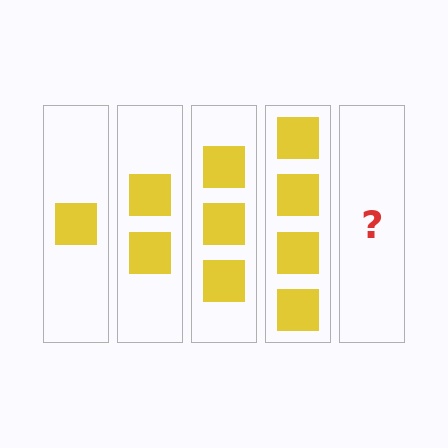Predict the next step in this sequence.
The next step is 5 squares.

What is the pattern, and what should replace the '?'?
The pattern is that each step adds one more square. The '?' should be 5 squares.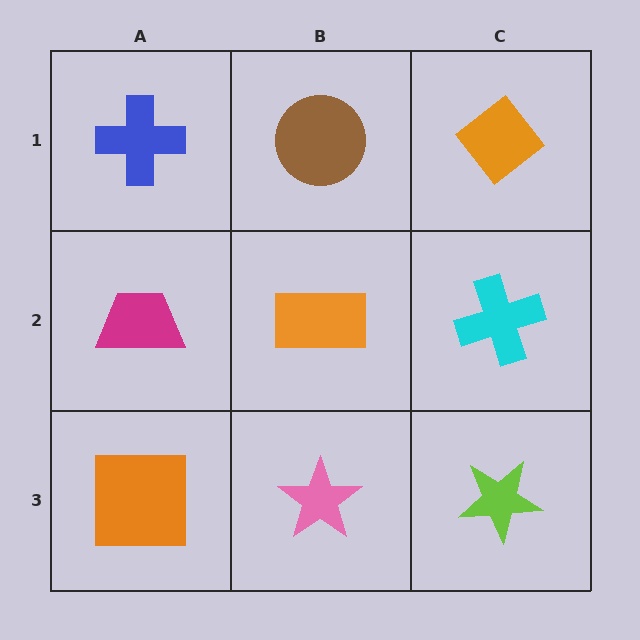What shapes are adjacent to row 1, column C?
A cyan cross (row 2, column C), a brown circle (row 1, column B).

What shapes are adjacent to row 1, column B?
An orange rectangle (row 2, column B), a blue cross (row 1, column A), an orange diamond (row 1, column C).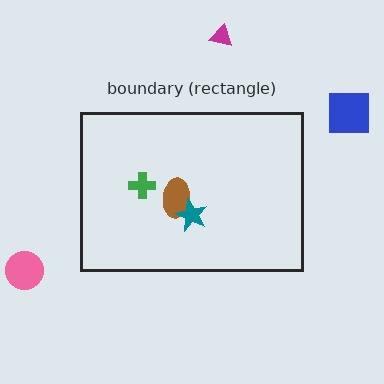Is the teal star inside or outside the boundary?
Inside.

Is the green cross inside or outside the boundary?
Inside.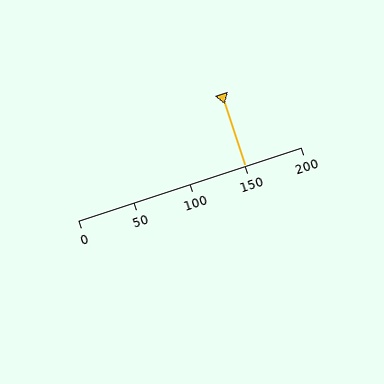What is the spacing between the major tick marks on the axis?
The major ticks are spaced 50 apart.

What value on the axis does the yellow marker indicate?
The marker indicates approximately 150.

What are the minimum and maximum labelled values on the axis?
The axis runs from 0 to 200.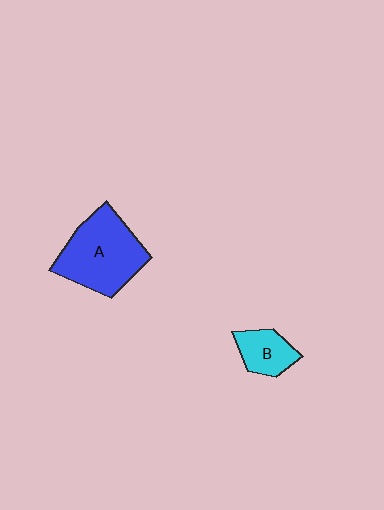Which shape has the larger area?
Shape A (blue).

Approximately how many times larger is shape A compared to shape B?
Approximately 2.4 times.